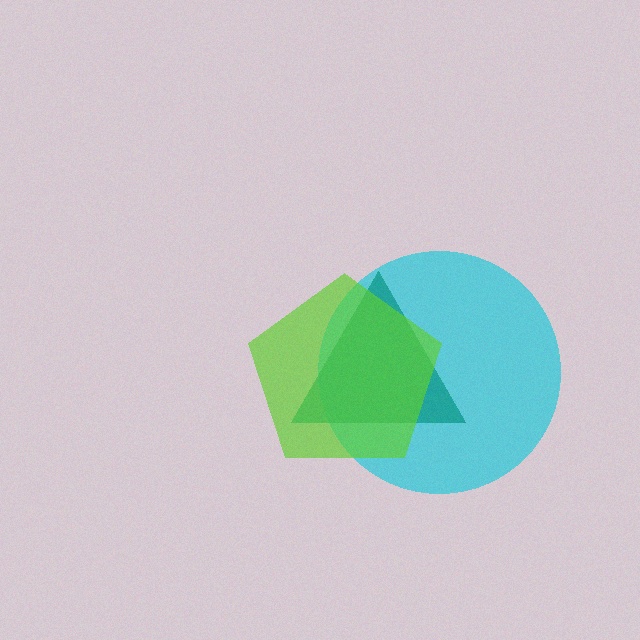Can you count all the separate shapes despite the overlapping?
Yes, there are 3 separate shapes.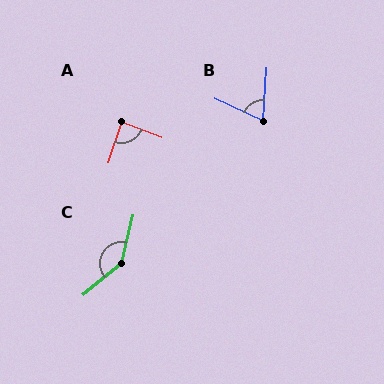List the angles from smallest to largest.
B (69°), A (87°), C (144°).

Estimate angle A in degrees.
Approximately 87 degrees.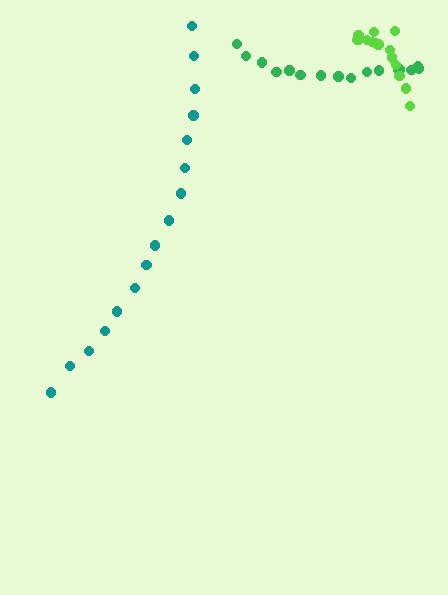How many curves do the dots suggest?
There are 3 distinct paths.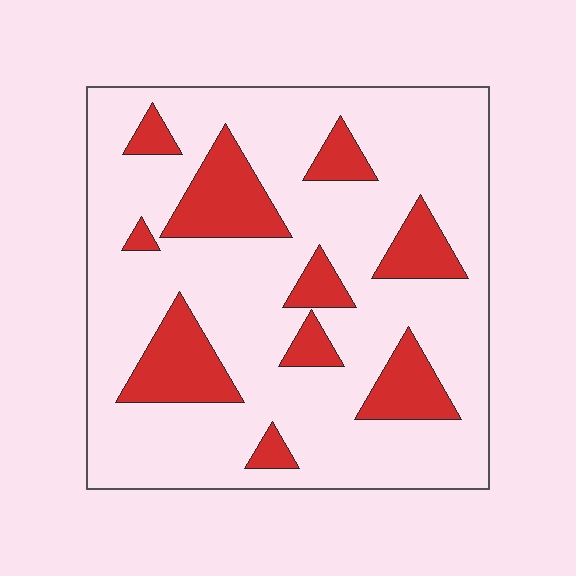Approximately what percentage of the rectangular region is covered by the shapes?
Approximately 20%.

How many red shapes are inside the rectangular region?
10.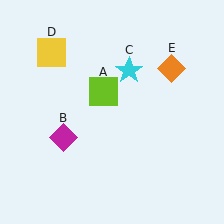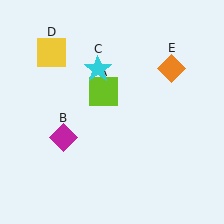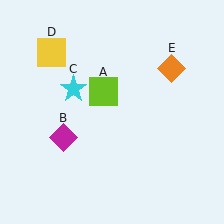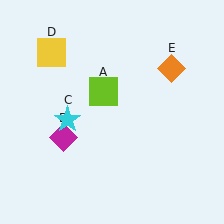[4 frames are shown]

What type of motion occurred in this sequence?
The cyan star (object C) rotated counterclockwise around the center of the scene.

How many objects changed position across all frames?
1 object changed position: cyan star (object C).